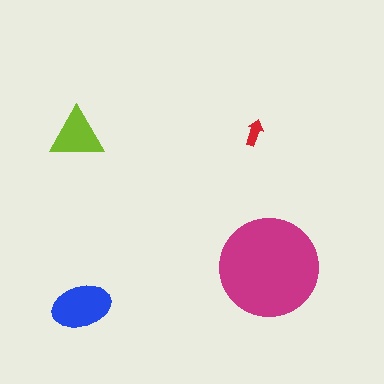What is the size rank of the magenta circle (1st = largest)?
1st.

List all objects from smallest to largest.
The red arrow, the lime triangle, the blue ellipse, the magenta circle.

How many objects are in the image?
There are 4 objects in the image.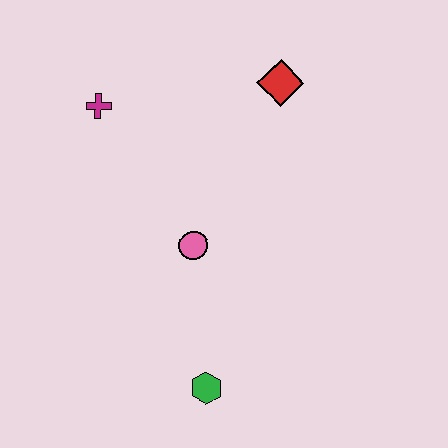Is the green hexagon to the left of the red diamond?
Yes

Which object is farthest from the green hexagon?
The red diamond is farthest from the green hexagon.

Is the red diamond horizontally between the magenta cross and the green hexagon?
No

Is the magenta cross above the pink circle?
Yes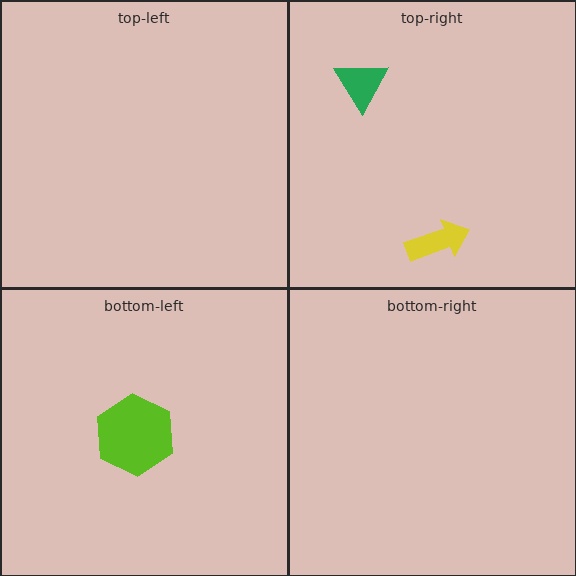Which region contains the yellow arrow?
The top-right region.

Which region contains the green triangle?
The top-right region.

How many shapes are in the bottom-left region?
1.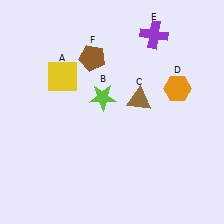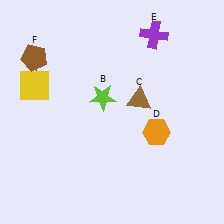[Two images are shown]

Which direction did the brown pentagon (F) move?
The brown pentagon (F) moved left.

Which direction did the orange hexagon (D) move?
The orange hexagon (D) moved down.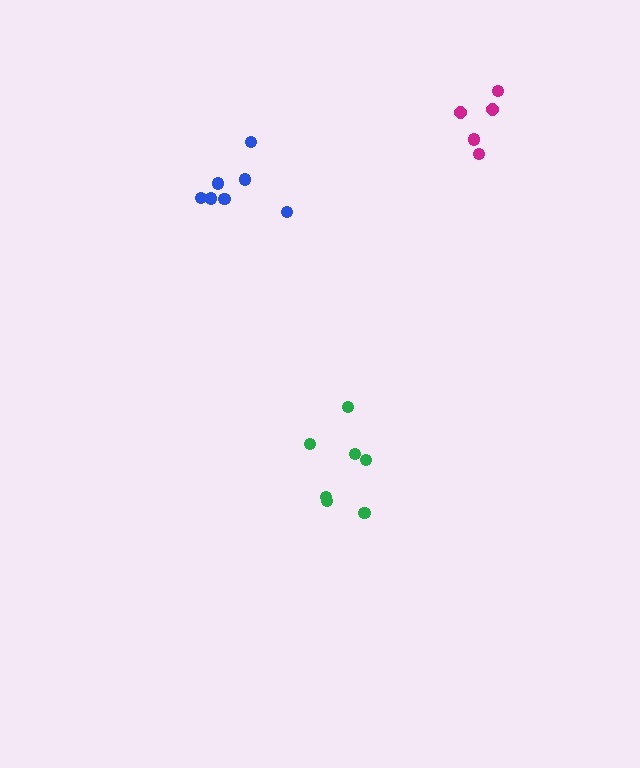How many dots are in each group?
Group 1: 7 dots, Group 2: 7 dots, Group 3: 5 dots (19 total).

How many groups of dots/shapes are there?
There are 3 groups.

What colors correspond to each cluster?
The clusters are colored: blue, green, magenta.